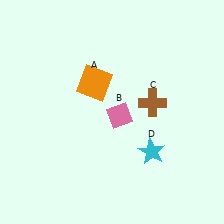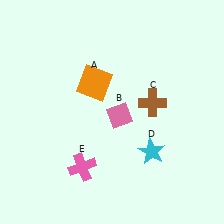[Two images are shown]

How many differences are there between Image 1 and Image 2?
There is 1 difference between the two images.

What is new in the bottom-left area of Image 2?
A pink cross (E) was added in the bottom-left area of Image 2.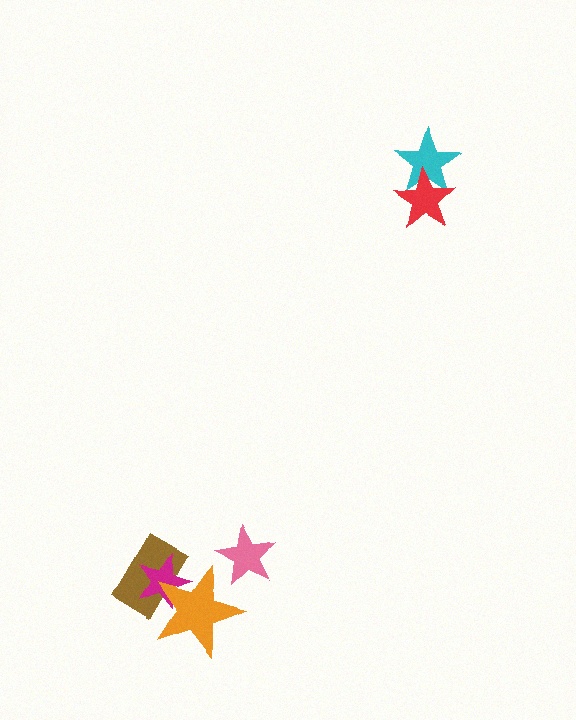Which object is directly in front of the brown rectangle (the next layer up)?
The magenta star is directly in front of the brown rectangle.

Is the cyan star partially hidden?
Yes, it is partially covered by another shape.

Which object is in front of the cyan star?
The red star is in front of the cyan star.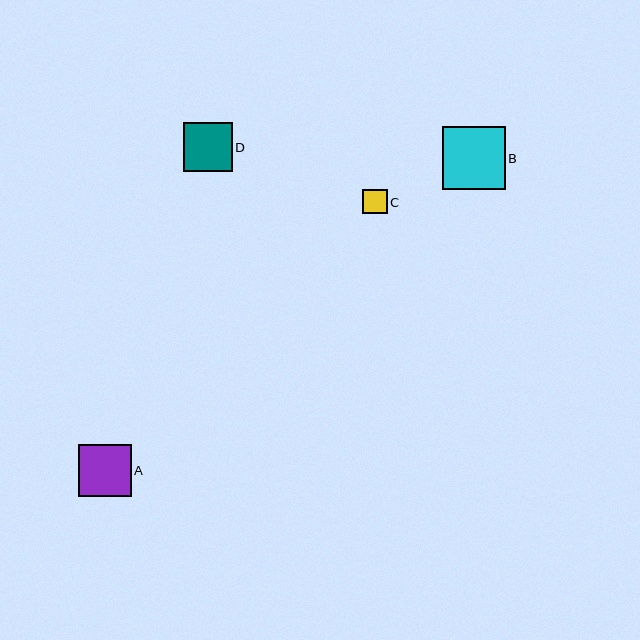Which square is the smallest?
Square C is the smallest with a size of approximately 24 pixels.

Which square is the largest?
Square B is the largest with a size of approximately 63 pixels.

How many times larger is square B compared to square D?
Square B is approximately 1.3 times the size of square D.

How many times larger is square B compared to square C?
Square B is approximately 2.6 times the size of square C.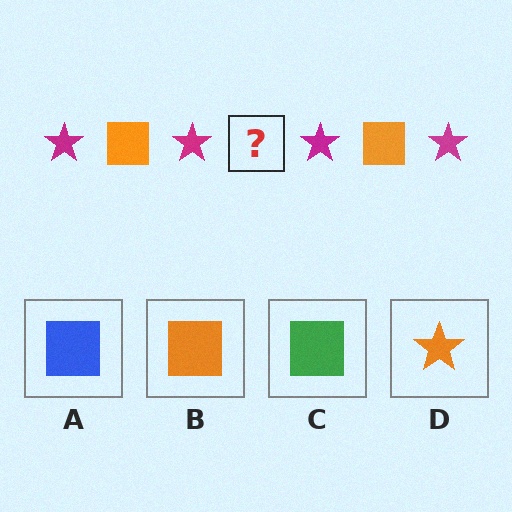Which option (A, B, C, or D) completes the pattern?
B.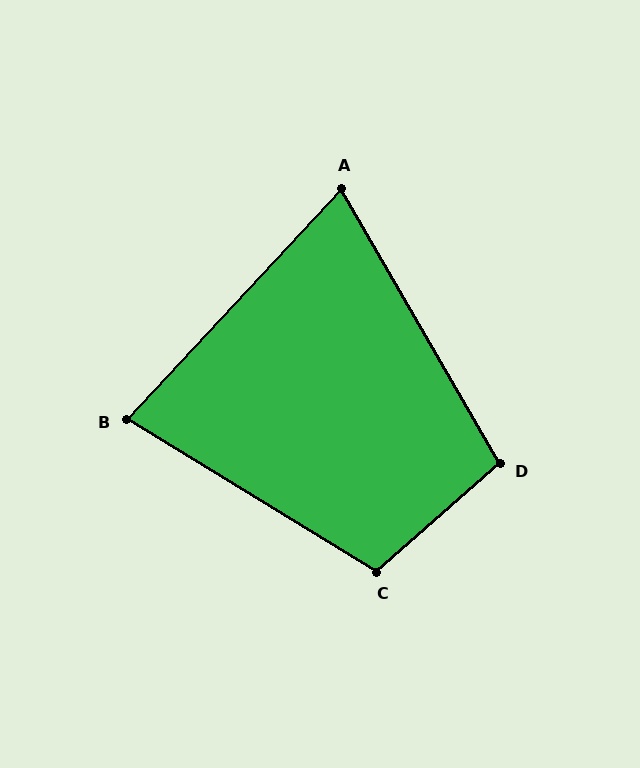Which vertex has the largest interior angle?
C, at approximately 107 degrees.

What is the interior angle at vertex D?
Approximately 102 degrees (obtuse).